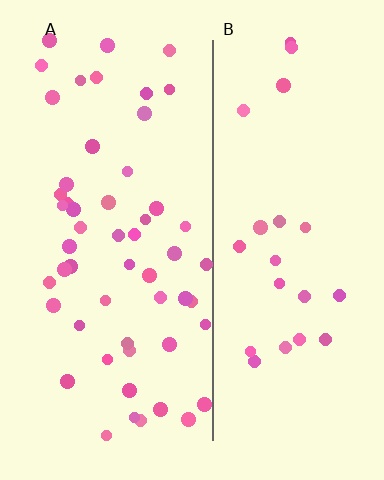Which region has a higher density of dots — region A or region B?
A (the left).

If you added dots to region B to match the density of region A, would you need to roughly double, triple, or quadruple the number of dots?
Approximately double.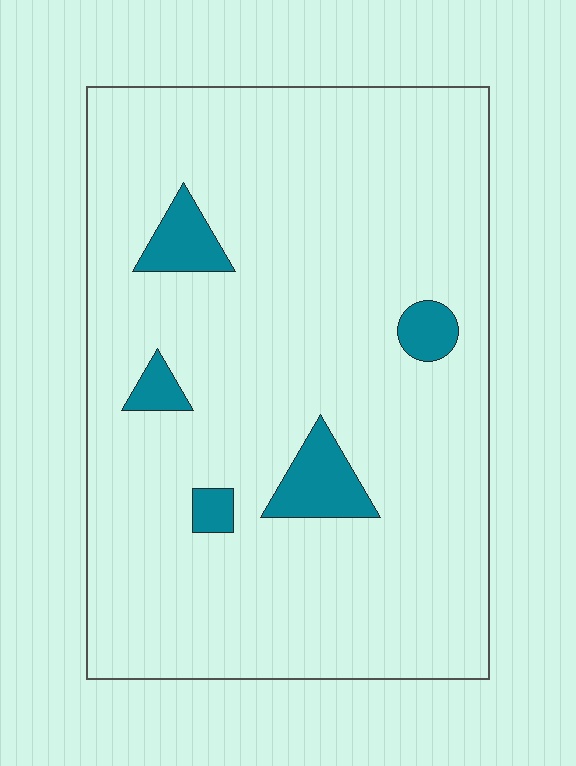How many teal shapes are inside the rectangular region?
5.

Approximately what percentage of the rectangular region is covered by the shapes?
Approximately 10%.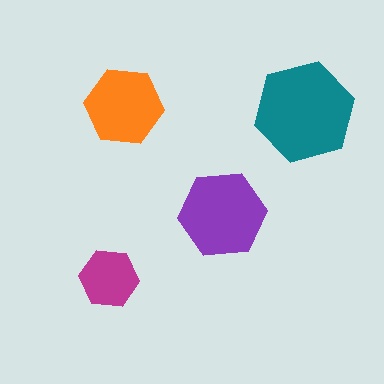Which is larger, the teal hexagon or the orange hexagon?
The teal one.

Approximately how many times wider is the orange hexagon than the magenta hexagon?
About 1.5 times wider.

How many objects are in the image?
There are 4 objects in the image.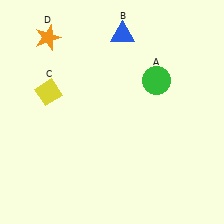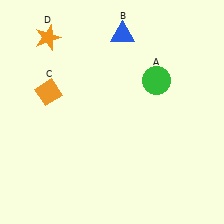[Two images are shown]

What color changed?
The diamond (C) changed from yellow in Image 1 to orange in Image 2.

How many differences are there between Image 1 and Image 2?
There is 1 difference between the two images.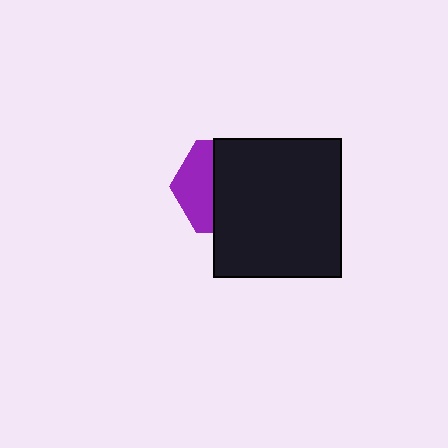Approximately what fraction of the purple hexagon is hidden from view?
Roughly 61% of the purple hexagon is hidden behind the black rectangle.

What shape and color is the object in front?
The object in front is a black rectangle.